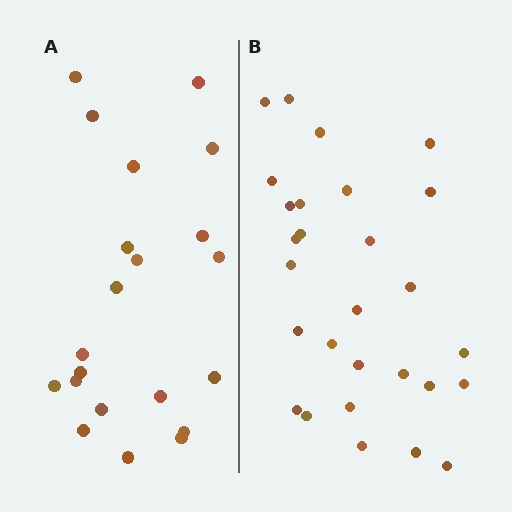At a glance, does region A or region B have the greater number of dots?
Region B (the right region) has more dots.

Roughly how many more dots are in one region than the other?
Region B has roughly 8 or so more dots than region A.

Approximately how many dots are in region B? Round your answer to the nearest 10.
About 30 dots. (The exact count is 28, which rounds to 30.)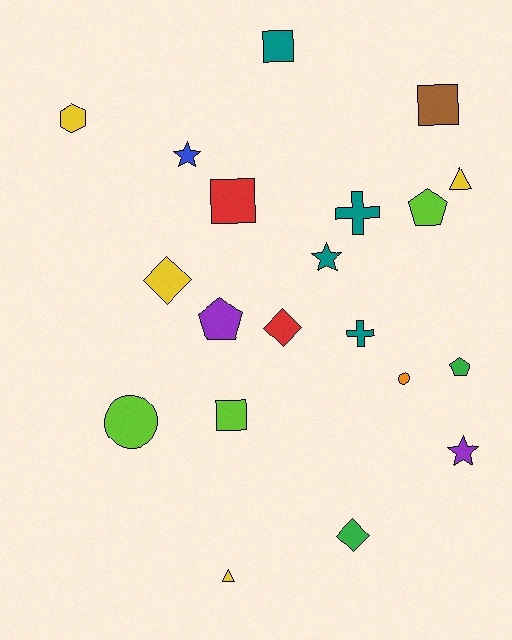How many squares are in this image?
There are 4 squares.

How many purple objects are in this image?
There are 2 purple objects.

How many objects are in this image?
There are 20 objects.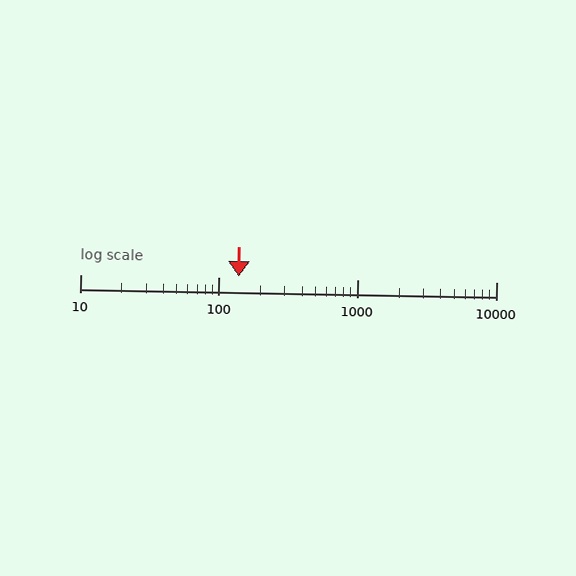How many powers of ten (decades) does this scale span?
The scale spans 3 decades, from 10 to 10000.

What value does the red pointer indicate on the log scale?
The pointer indicates approximately 140.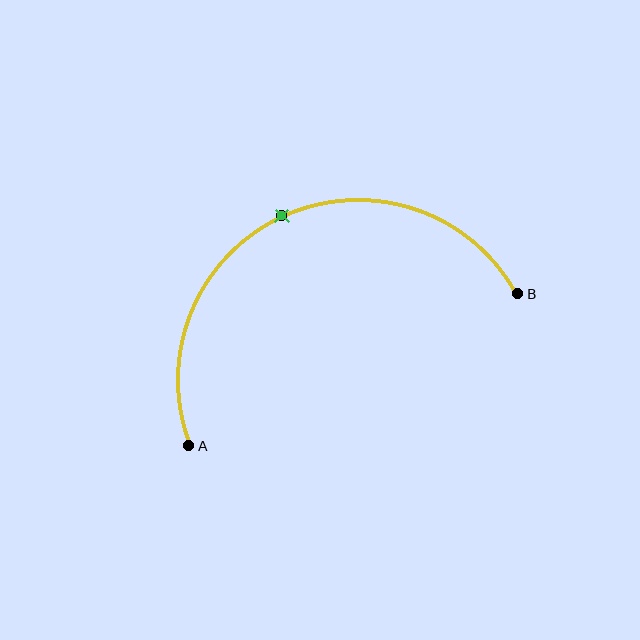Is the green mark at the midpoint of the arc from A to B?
Yes. The green mark lies on the arc at equal arc-length from both A and B — it is the arc midpoint.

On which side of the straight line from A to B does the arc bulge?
The arc bulges above the straight line connecting A and B.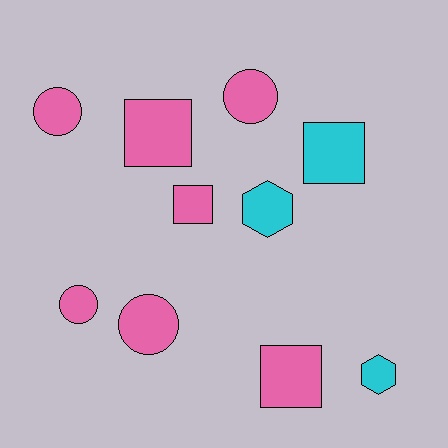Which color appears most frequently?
Pink, with 7 objects.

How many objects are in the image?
There are 10 objects.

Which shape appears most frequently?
Circle, with 4 objects.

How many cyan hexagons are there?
There are 2 cyan hexagons.